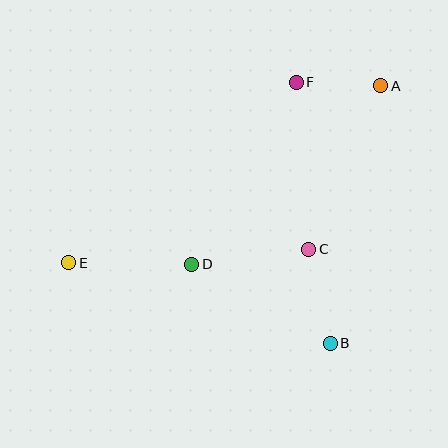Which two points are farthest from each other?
Points A and E are farthest from each other.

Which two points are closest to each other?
Points A and F are closest to each other.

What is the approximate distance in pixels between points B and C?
The distance between B and C is approximately 96 pixels.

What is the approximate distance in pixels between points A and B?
The distance between A and B is approximately 262 pixels.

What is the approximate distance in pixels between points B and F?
The distance between B and F is approximately 263 pixels.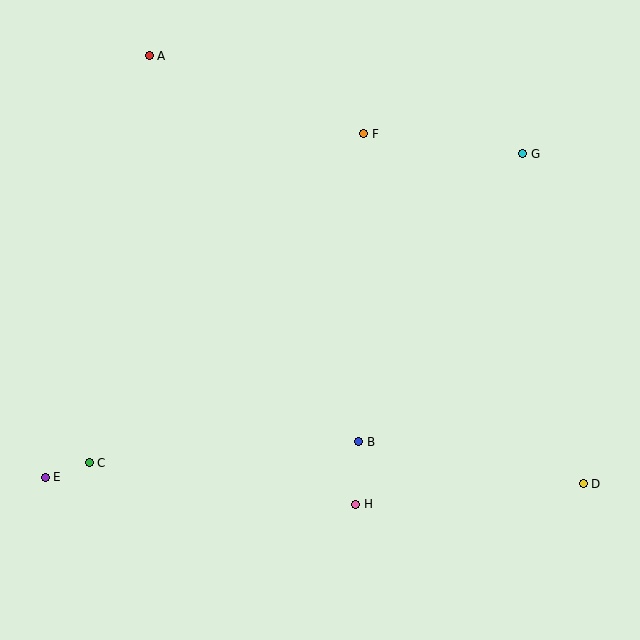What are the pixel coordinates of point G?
Point G is at (523, 154).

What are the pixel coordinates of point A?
Point A is at (149, 56).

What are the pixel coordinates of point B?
Point B is at (359, 442).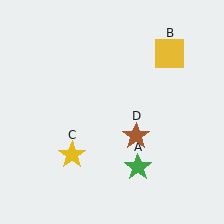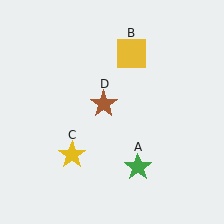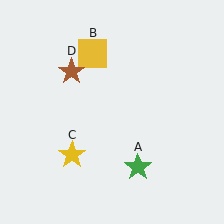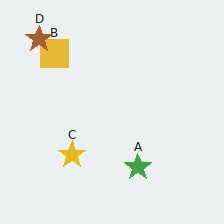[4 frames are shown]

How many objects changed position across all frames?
2 objects changed position: yellow square (object B), brown star (object D).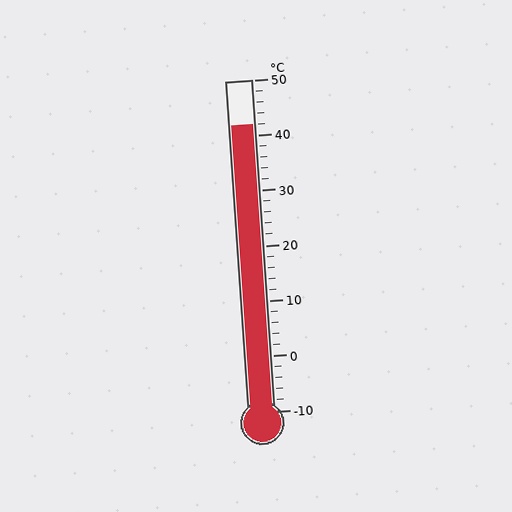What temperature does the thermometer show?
The thermometer shows approximately 42°C.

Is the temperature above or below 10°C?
The temperature is above 10°C.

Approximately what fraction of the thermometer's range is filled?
The thermometer is filled to approximately 85% of its range.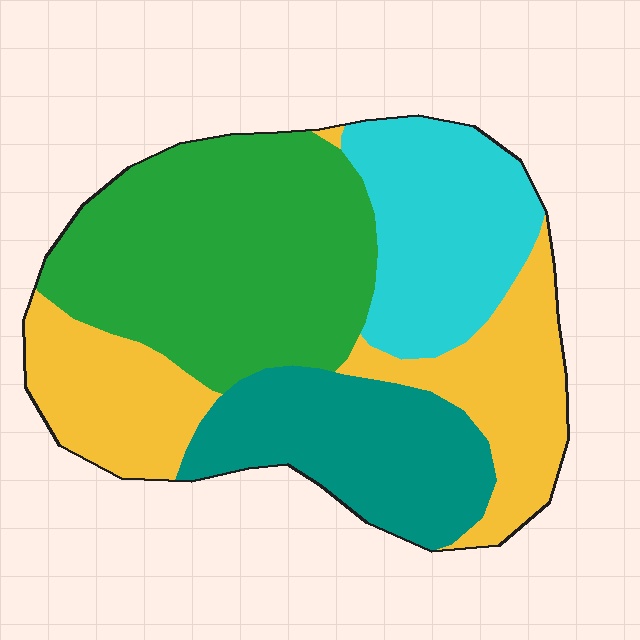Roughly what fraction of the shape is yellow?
Yellow covers 27% of the shape.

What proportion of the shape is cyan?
Cyan takes up between a sixth and a third of the shape.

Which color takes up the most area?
Green, at roughly 35%.